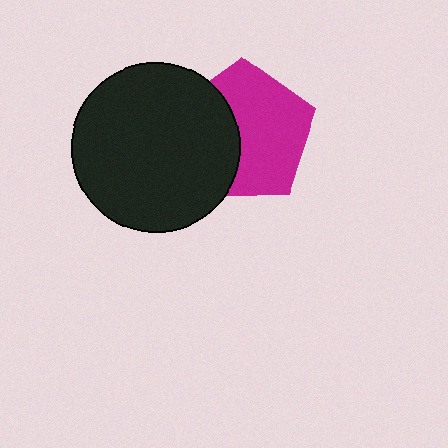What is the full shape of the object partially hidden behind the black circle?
The partially hidden object is a magenta pentagon.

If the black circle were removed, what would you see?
You would see the complete magenta pentagon.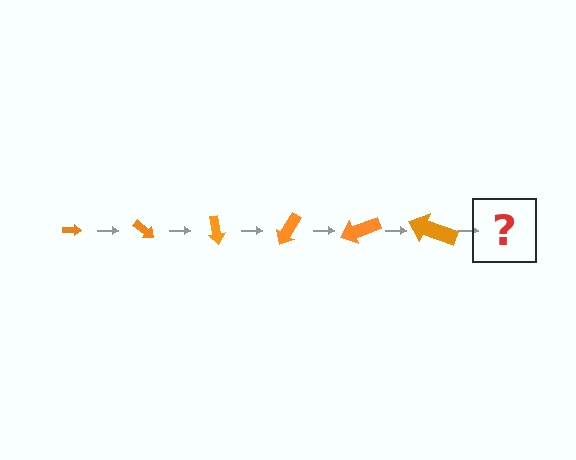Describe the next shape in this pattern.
It should be an arrow, larger than the previous one and rotated 240 degrees from the start.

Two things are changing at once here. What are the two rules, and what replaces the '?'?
The two rules are that the arrow grows larger each step and it rotates 40 degrees each step. The '?' should be an arrow, larger than the previous one and rotated 240 degrees from the start.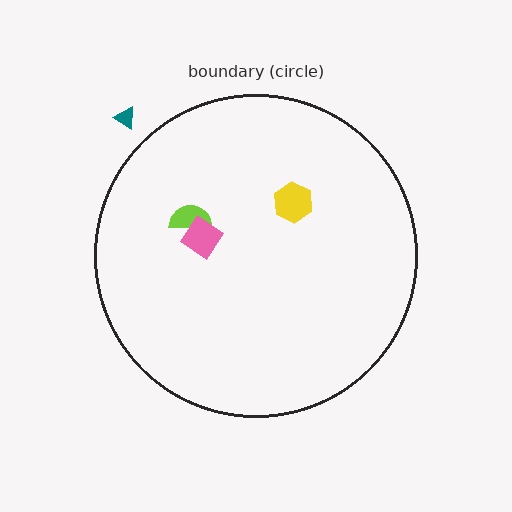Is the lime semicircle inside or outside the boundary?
Inside.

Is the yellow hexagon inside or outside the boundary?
Inside.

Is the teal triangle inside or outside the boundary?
Outside.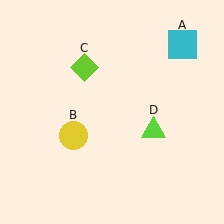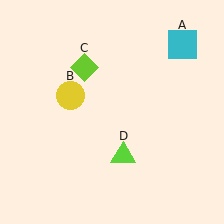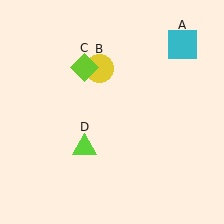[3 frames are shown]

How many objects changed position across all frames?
2 objects changed position: yellow circle (object B), lime triangle (object D).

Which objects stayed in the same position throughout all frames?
Cyan square (object A) and lime diamond (object C) remained stationary.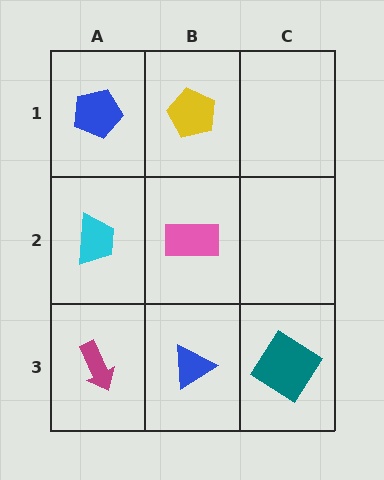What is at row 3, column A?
A magenta arrow.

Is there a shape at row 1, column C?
No, that cell is empty.